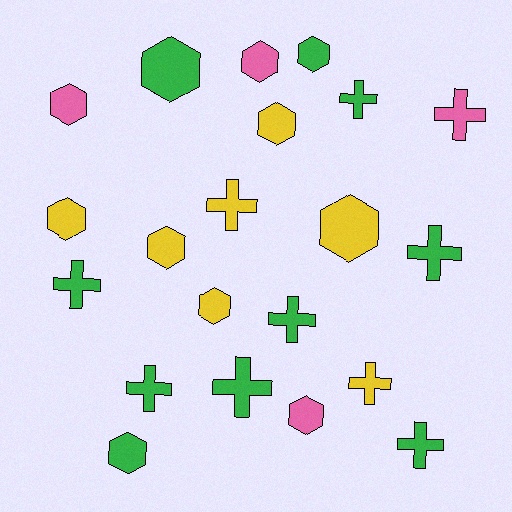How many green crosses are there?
There are 7 green crosses.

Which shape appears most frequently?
Hexagon, with 11 objects.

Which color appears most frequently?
Green, with 10 objects.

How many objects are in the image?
There are 21 objects.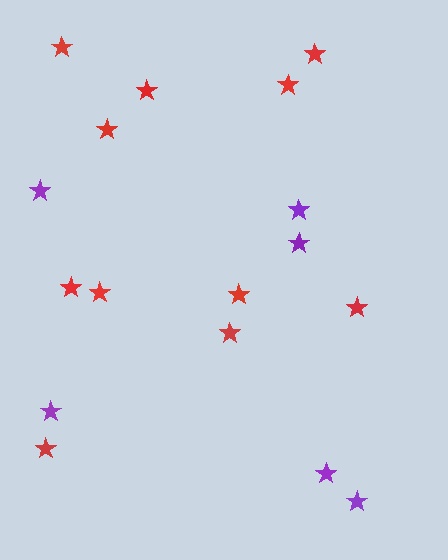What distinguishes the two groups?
There are 2 groups: one group of purple stars (6) and one group of red stars (11).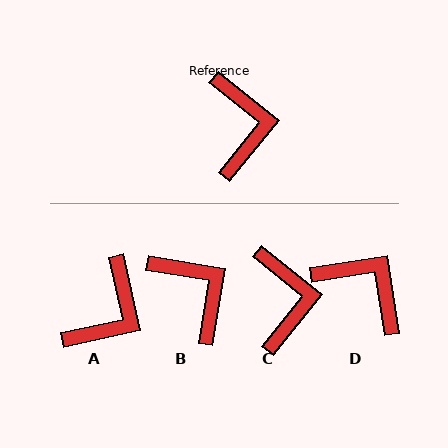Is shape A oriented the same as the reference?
No, it is off by about 39 degrees.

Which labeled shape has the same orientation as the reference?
C.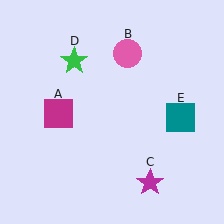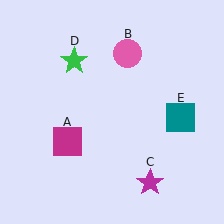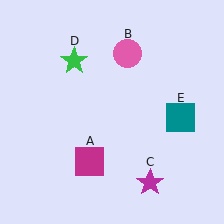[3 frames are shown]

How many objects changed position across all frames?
1 object changed position: magenta square (object A).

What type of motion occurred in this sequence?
The magenta square (object A) rotated counterclockwise around the center of the scene.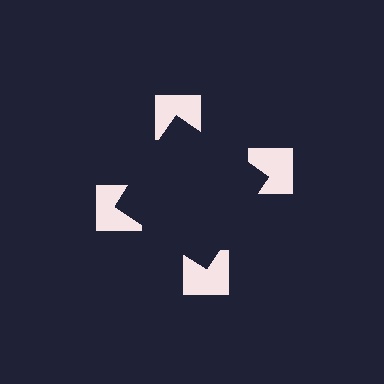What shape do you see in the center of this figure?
An illusory square — its edges are inferred from the aligned wedge cuts in the notched squares, not physically drawn.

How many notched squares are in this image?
There are 4 — one at each vertex of the illusory square.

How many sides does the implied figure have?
4 sides.